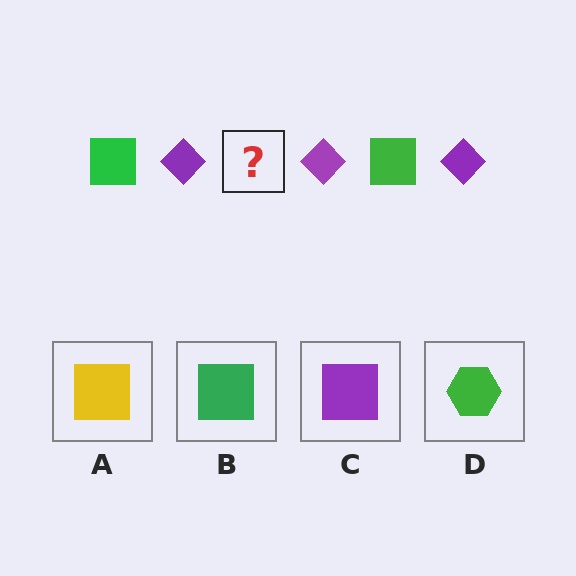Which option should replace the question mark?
Option B.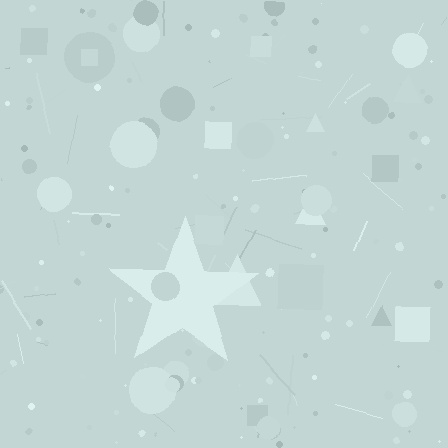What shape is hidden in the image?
A star is hidden in the image.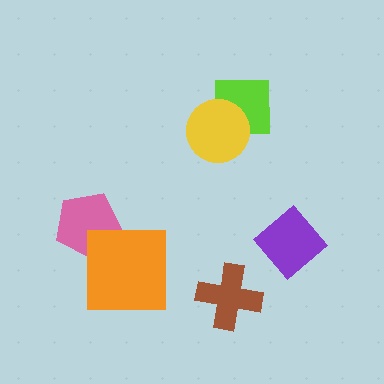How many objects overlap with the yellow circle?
1 object overlaps with the yellow circle.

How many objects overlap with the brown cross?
0 objects overlap with the brown cross.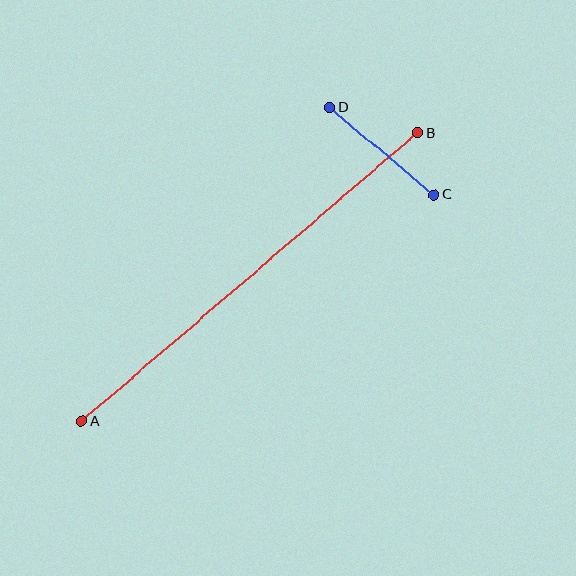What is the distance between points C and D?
The distance is approximately 136 pixels.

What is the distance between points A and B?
The distance is approximately 443 pixels.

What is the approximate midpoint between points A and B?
The midpoint is at approximately (250, 277) pixels.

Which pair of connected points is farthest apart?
Points A and B are farthest apart.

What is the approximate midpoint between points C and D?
The midpoint is at approximately (382, 151) pixels.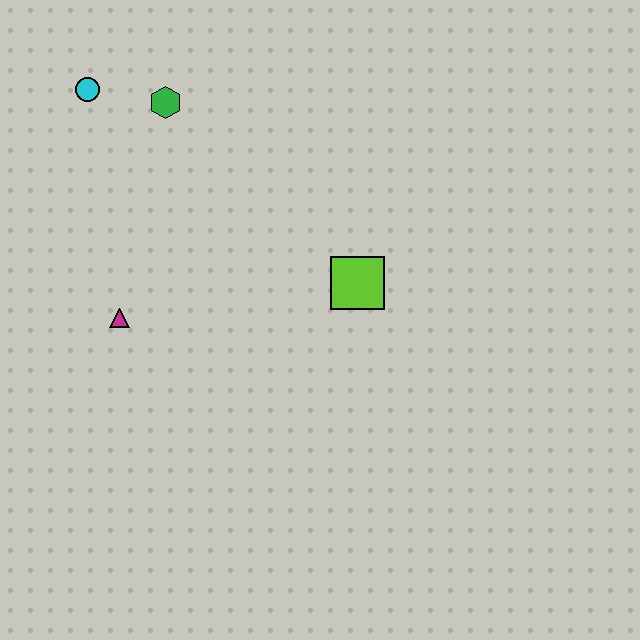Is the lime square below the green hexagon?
Yes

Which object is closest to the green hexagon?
The cyan circle is closest to the green hexagon.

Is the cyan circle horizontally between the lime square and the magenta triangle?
No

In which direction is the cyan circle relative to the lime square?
The cyan circle is to the left of the lime square.